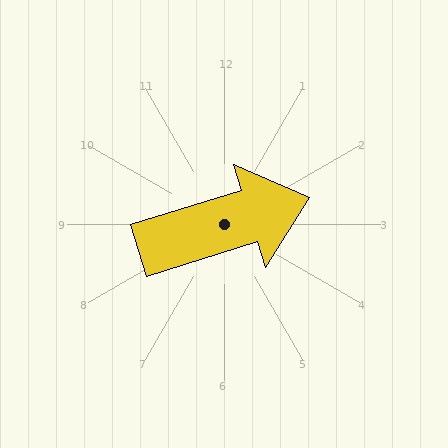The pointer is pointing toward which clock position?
Roughly 2 o'clock.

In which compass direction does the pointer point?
East.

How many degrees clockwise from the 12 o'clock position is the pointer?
Approximately 73 degrees.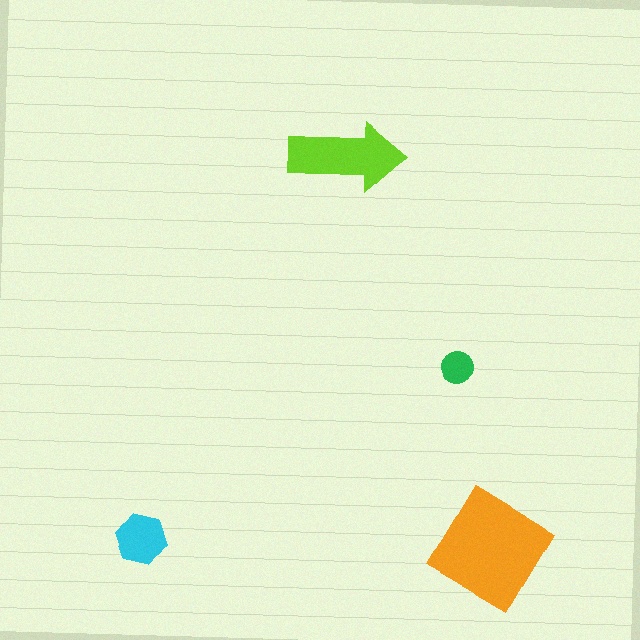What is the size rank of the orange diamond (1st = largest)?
1st.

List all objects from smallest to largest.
The green circle, the cyan hexagon, the lime arrow, the orange diamond.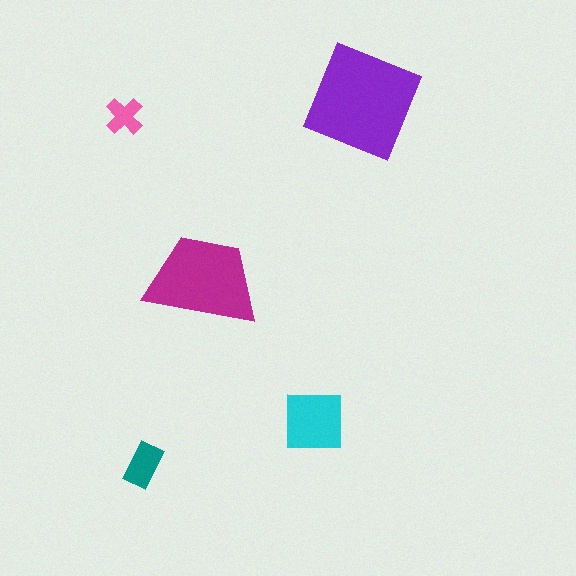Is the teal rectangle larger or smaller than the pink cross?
Larger.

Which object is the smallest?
The pink cross.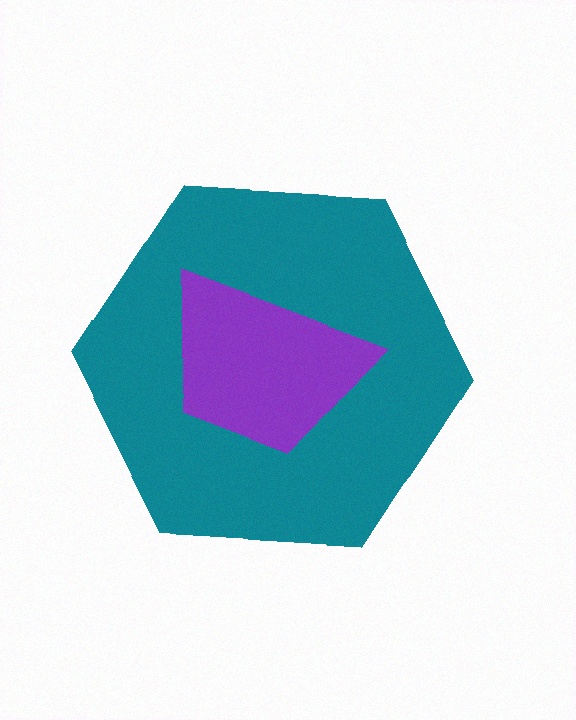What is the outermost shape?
The teal hexagon.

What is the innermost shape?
The purple trapezoid.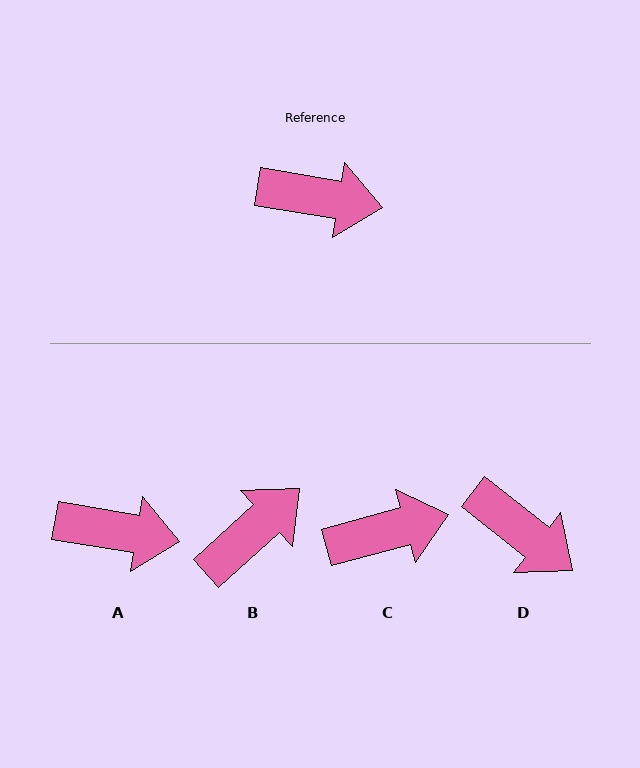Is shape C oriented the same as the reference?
No, it is off by about 25 degrees.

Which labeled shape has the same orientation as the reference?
A.